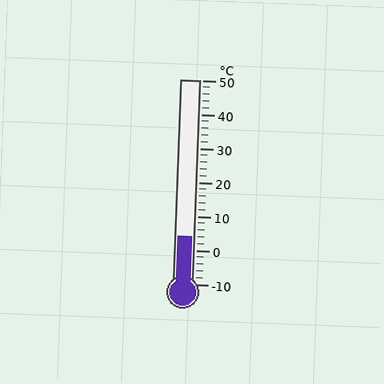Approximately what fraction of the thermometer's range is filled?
The thermometer is filled to approximately 25% of its range.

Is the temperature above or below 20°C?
The temperature is below 20°C.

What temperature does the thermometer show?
The thermometer shows approximately 4°C.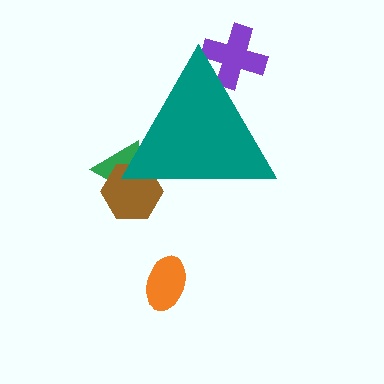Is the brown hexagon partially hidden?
Yes, the brown hexagon is partially hidden behind the teal triangle.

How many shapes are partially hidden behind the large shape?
3 shapes are partially hidden.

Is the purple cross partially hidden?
Yes, the purple cross is partially hidden behind the teal triangle.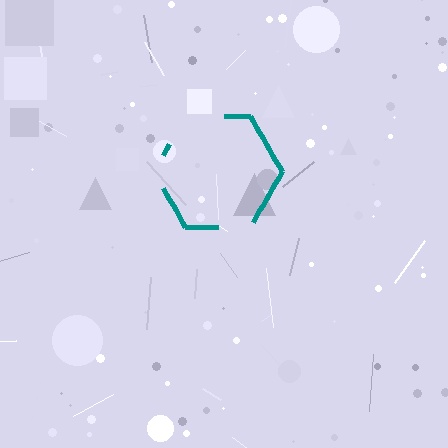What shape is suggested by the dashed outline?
The dashed outline suggests a hexagon.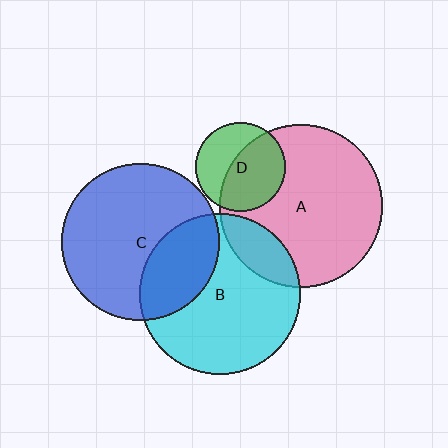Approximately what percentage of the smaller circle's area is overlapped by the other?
Approximately 15%.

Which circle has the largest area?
Circle A (pink).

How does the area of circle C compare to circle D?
Approximately 3.1 times.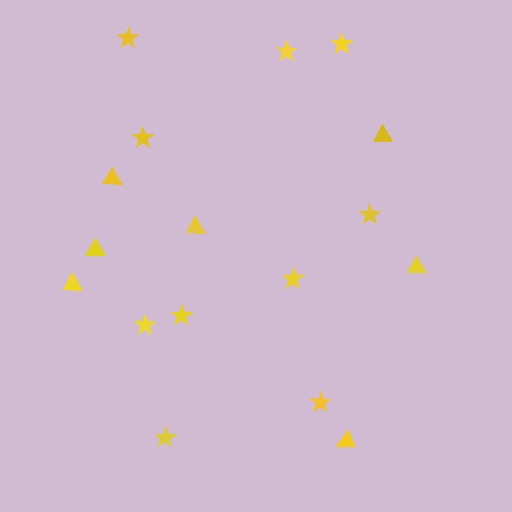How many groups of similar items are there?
There are 2 groups: one group of stars (10) and one group of triangles (7).